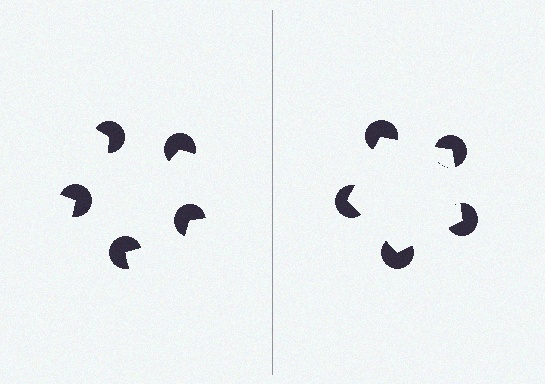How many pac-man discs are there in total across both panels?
10 — 5 on each side.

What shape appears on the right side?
An illusory pentagon.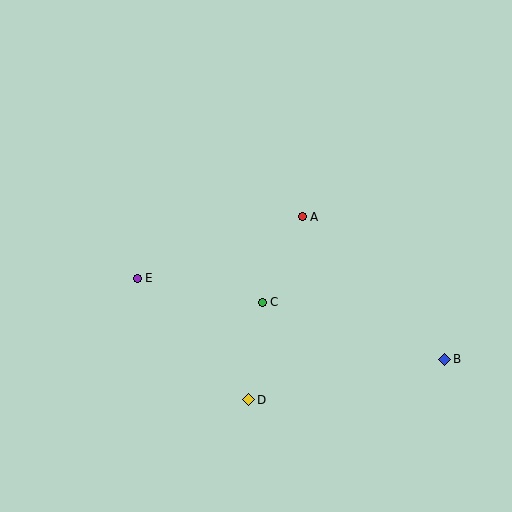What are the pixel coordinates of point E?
Point E is at (137, 278).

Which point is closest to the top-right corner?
Point A is closest to the top-right corner.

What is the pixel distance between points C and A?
The distance between C and A is 95 pixels.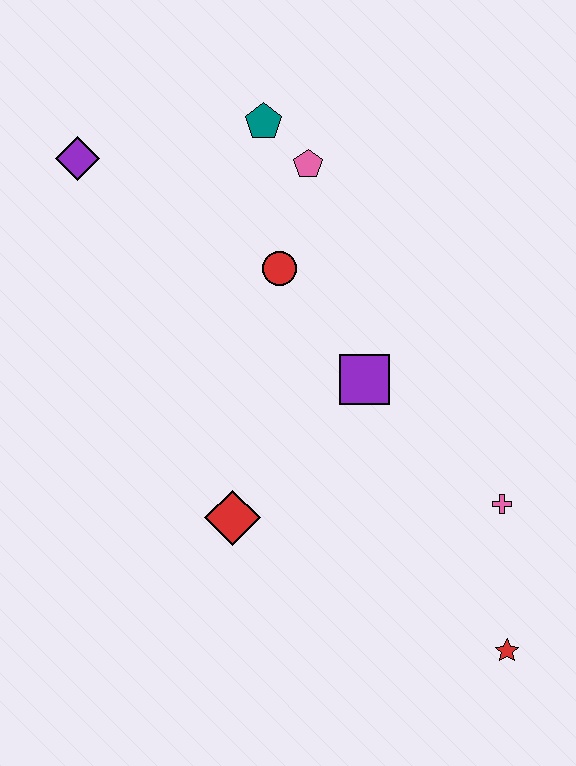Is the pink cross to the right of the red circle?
Yes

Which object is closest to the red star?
The pink cross is closest to the red star.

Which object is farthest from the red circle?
The red star is farthest from the red circle.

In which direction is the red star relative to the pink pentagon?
The red star is below the pink pentagon.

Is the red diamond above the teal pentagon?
No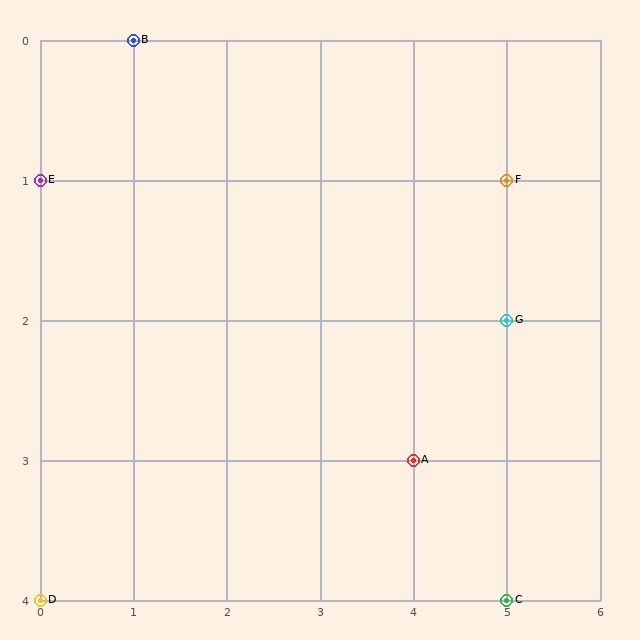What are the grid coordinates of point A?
Point A is at grid coordinates (4, 3).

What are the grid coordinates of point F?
Point F is at grid coordinates (5, 1).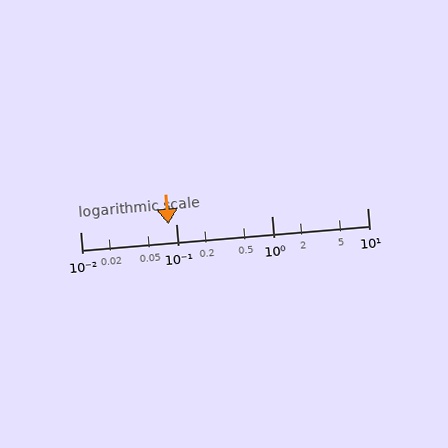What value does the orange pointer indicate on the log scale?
The pointer indicates approximately 0.083.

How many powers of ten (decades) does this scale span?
The scale spans 3 decades, from 0.01 to 10.